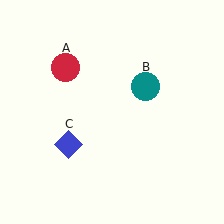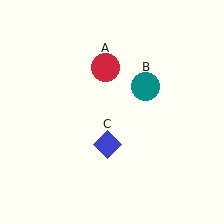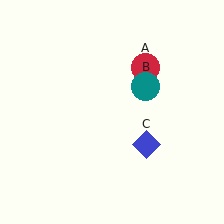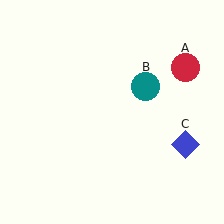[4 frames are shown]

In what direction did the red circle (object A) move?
The red circle (object A) moved right.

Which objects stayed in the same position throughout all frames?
Teal circle (object B) remained stationary.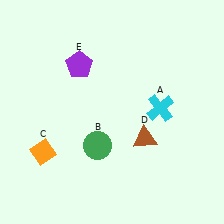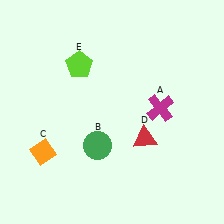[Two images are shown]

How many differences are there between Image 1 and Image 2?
There are 3 differences between the two images.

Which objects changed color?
A changed from cyan to magenta. D changed from brown to red. E changed from purple to lime.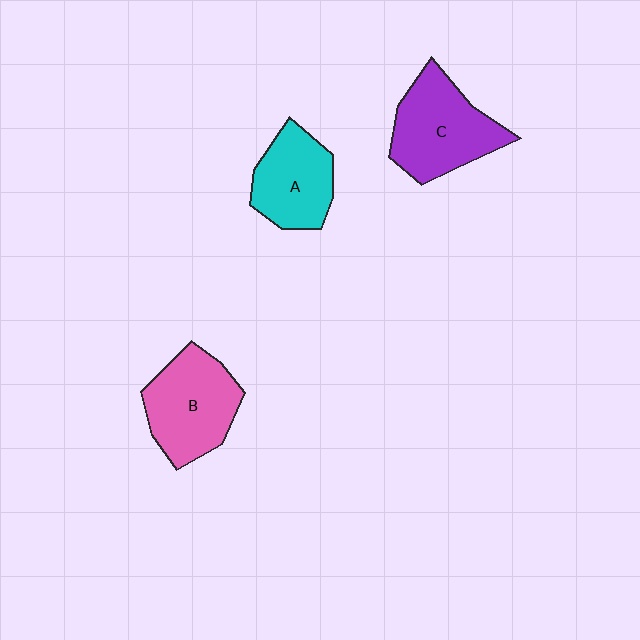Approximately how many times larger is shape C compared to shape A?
Approximately 1.3 times.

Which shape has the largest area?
Shape C (purple).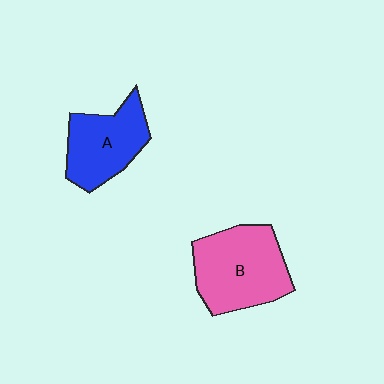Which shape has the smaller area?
Shape A (blue).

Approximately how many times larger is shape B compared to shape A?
Approximately 1.3 times.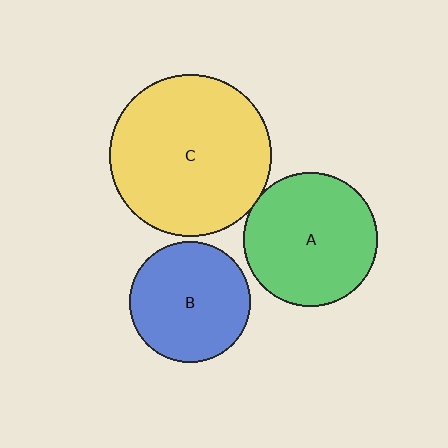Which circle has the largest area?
Circle C (yellow).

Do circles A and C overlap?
Yes.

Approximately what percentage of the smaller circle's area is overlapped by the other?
Approximately 5%.